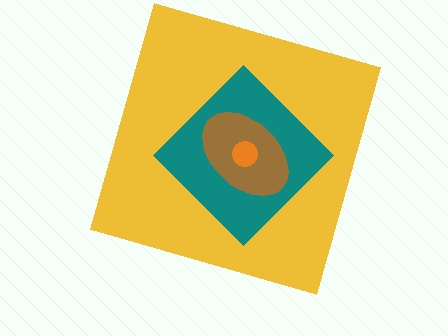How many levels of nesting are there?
4.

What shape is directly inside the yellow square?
The teal diamond.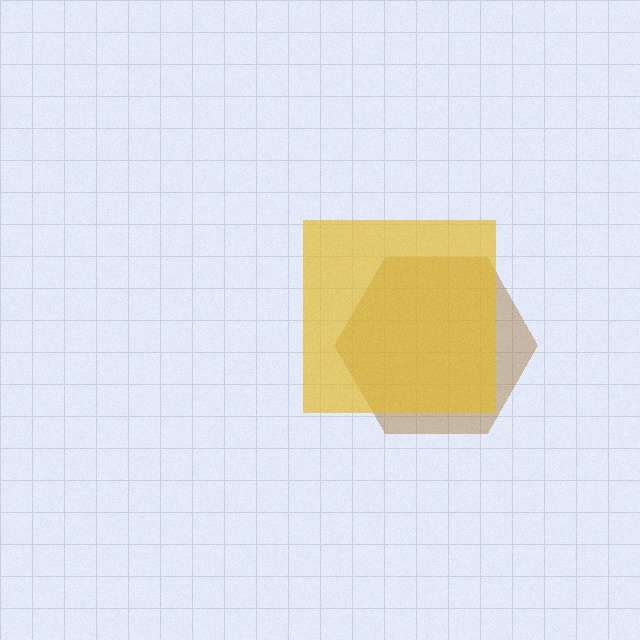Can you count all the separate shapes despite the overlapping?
Yes, there are 2 separate shapes.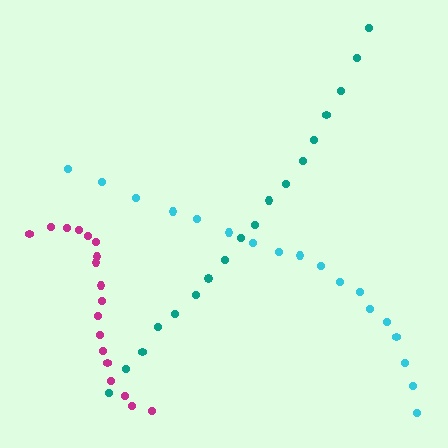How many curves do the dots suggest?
There are 3 distinct paths.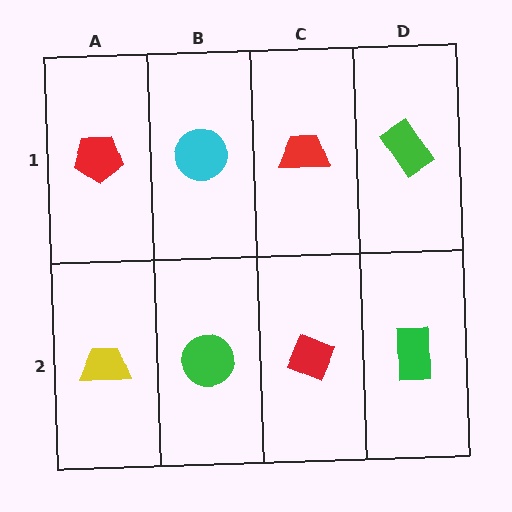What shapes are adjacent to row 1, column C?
A red diamond (row 2, column C), a cyan circle (row 1, column B), a green rectangle (row 1, column D).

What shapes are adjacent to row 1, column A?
A yellow trapezoid (row 2, column A), a cyan circle (row 1, column B).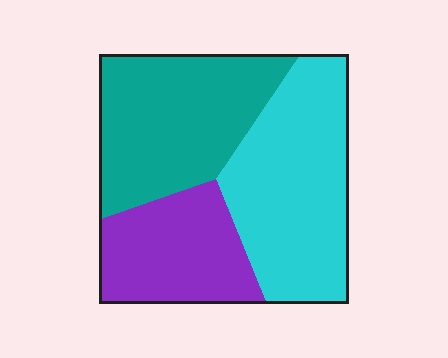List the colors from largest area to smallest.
From largest to smallest: cyan, teal, purple.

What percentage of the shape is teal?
Teal takes up about three eighths (3/8) of the shape.